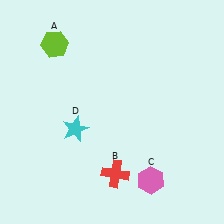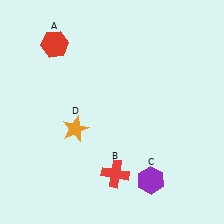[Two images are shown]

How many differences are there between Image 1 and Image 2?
There are 3 differences between the two images.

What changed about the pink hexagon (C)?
In Image 1, C is pink. In Image 2, it changed to purple.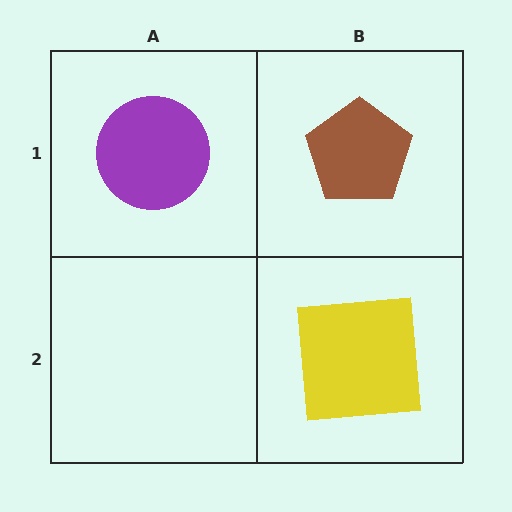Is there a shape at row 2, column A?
No, that cell is empty.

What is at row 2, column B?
A yellow square.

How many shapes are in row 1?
2 shapes.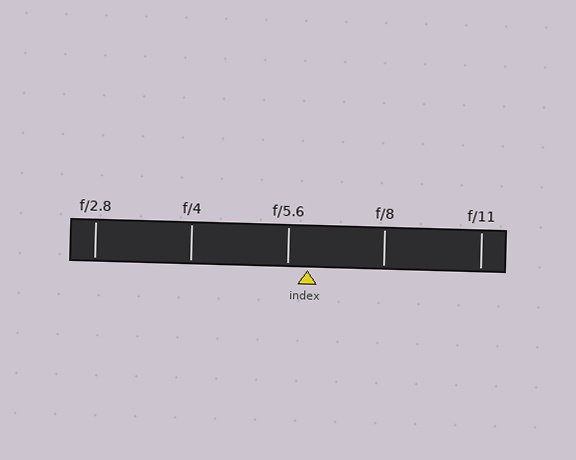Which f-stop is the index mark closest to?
The index mark is closest to f/5.6.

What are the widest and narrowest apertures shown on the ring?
The widest aperture shown is f/2.8 and the narrowest is f/11.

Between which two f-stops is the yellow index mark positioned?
The index mark is between f/5.6 and f/8.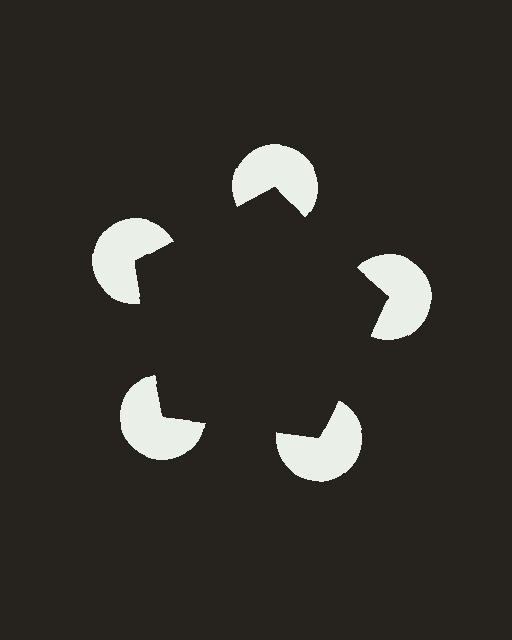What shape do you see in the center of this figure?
An illusory pentagon — its edges are inferred from the aligned wedge cuts in the pac-man discs, not physically drawn.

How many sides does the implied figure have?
5 sides.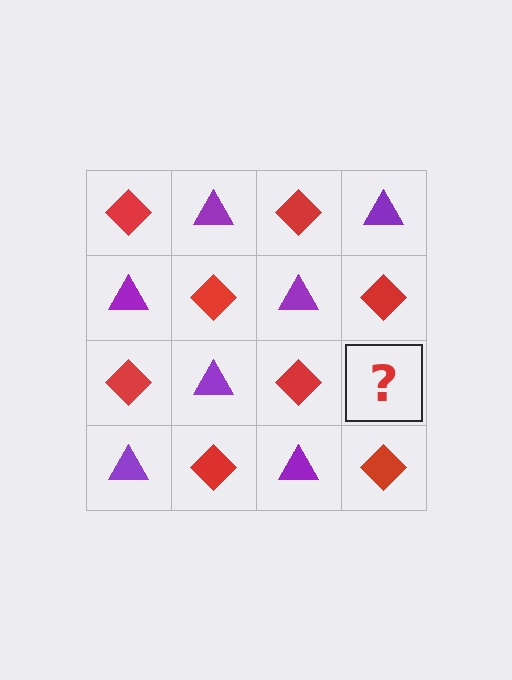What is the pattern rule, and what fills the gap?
The rule is that it alternates red diamond and purple triangle in a checkerboard pattern. The gap should be filled with a purple triangle.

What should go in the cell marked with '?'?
The missing cell should contain a purple triangle.